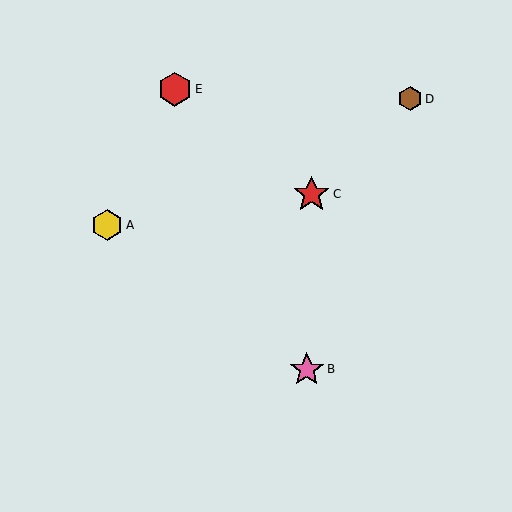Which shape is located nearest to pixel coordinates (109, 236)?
The yellow hexagon (labeled A) at (107, 225) is nearest to that location.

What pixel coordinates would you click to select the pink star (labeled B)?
Click at (307, 369) to select the pink star B.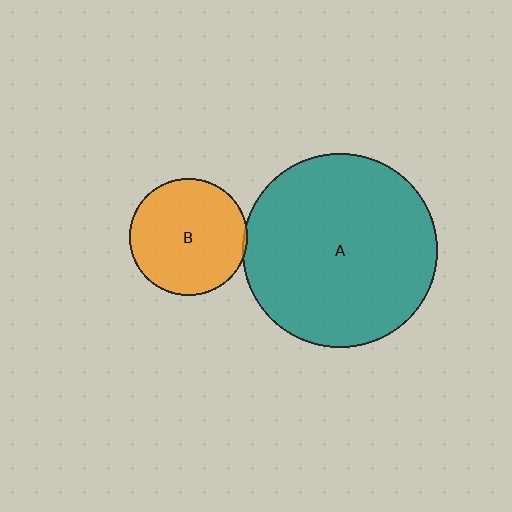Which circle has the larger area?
Circle A (teal).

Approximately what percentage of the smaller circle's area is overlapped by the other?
Approximately 5%.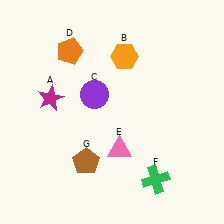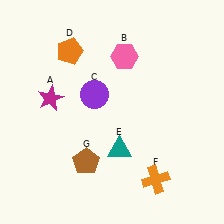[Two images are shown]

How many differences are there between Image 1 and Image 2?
There are 3 differences between the two images.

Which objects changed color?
B changed from orange to pink. E changed from pink to teal. F changed from green to orange.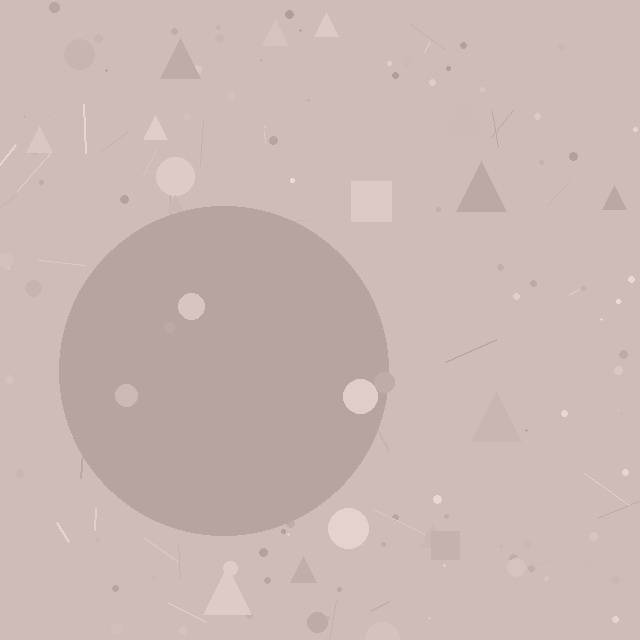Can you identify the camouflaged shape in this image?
The camouflaged shape is a circle.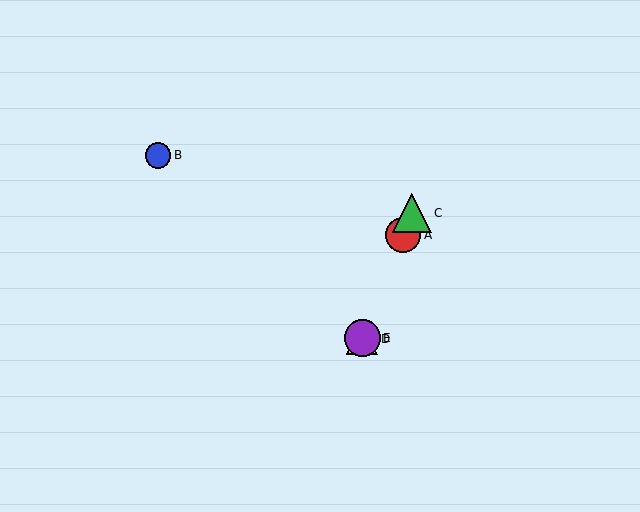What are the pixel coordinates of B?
Object B is at (158, 155).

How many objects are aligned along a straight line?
4 objects (A, C, D, E) are aligned along a straight line.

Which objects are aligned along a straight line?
Objects A, C, D, E are aligned along a straight line.